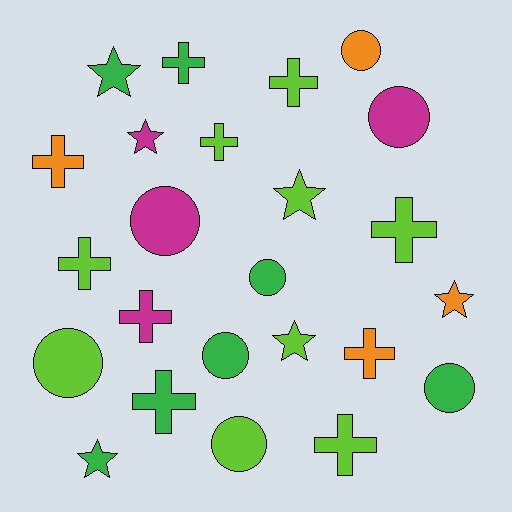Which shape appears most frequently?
Cross, with 10 objects.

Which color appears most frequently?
Lime, with 9 objects.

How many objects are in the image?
There are 24 objects.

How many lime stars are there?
There are 2 lime stars.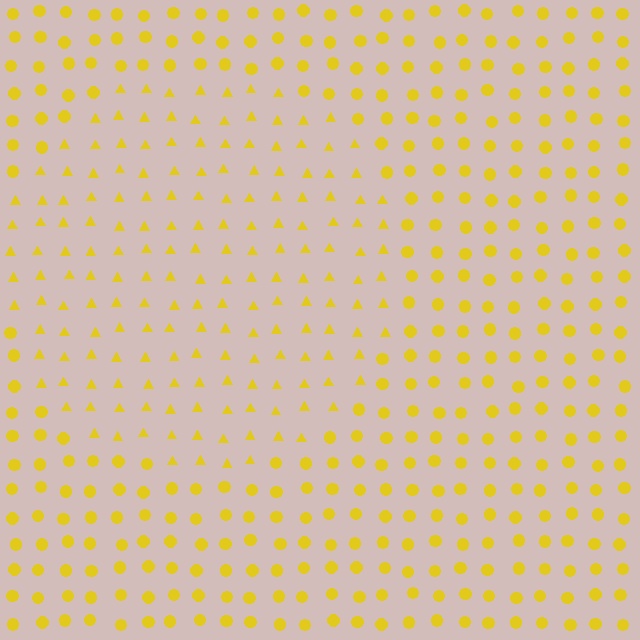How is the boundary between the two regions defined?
The boundary is defined by a change in element shape: triangles inside vs. circles outside. All elements share the same color and spacing.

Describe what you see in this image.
The image is filled with small yellow elements arranged in a uniform grid. A circle-shaped region contains triangles, while the surrounding area contains circles. The boundary is defined purely by the change in element shape.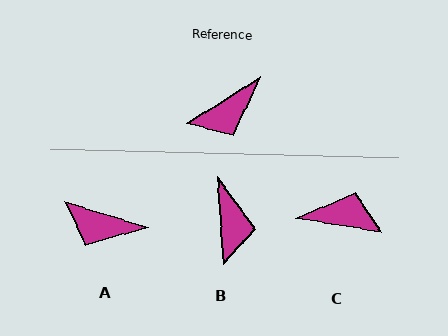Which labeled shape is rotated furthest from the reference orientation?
C, about 138 degrees away.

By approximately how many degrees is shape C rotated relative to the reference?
Approximately 138 degrees counter-clockwise.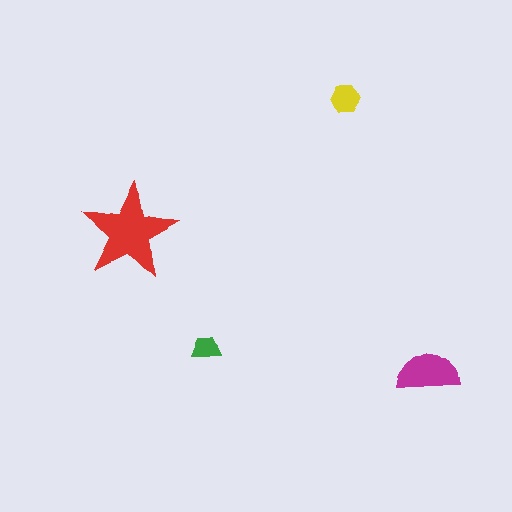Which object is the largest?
The red star.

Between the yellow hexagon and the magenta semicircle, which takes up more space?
The magenta semicircle.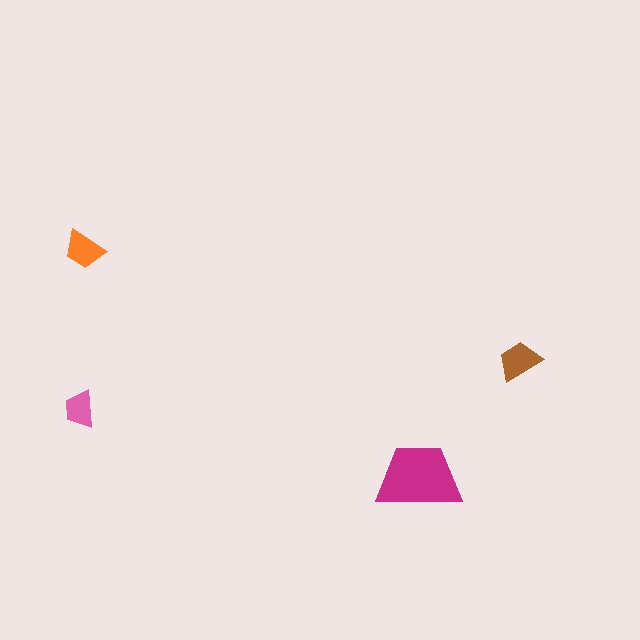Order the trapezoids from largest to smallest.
the magenta one, the brown one, the orange one, the pink one.